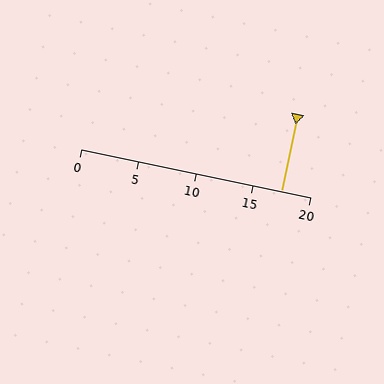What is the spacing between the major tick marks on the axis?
The major ticks are spaced 5 apart.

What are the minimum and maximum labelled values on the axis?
The axis runs from 0 to 20.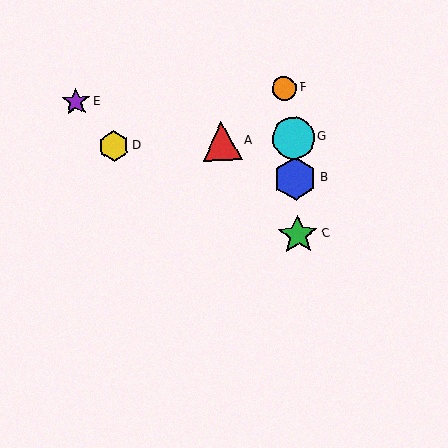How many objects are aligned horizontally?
3 objects (A, D, G) are aligned horizontally.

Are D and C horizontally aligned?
No, D is at y≈146 and C is at y≈235.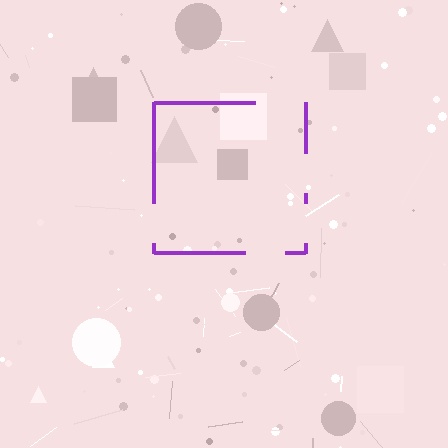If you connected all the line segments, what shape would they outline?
They would outline a square.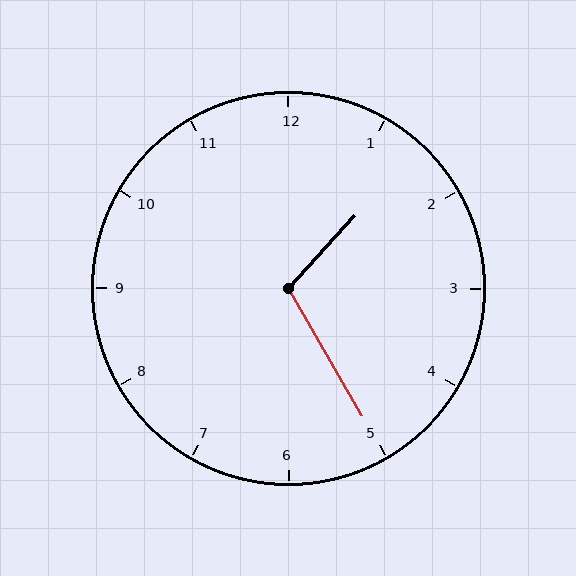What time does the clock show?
1:25.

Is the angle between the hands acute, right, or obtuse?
It is obtuse.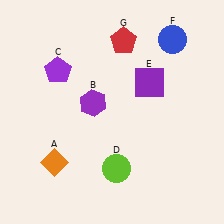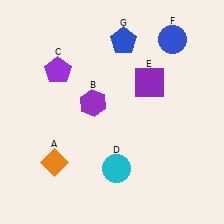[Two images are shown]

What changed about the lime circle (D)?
In Image 1, D is lime. In Image 2, it changed to cyan.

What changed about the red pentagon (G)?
In Image 1, G is red. In Image 2, it changed to blue.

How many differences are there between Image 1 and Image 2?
There are 2 differences between the two images.